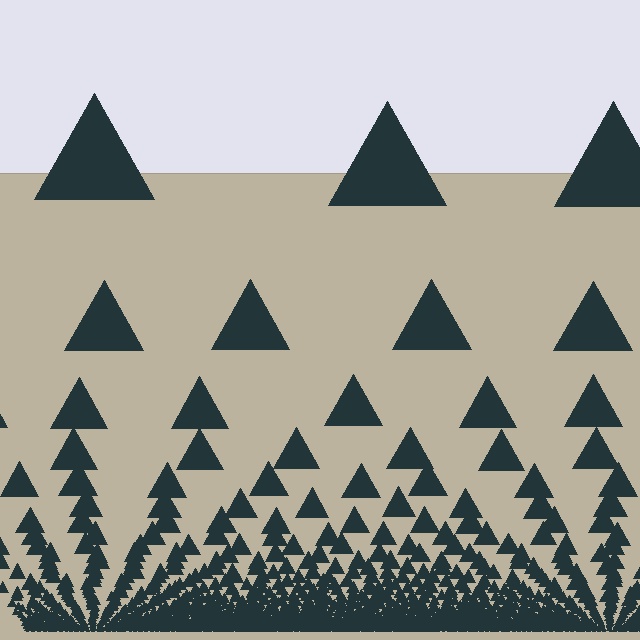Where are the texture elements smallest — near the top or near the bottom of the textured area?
Near the bottom.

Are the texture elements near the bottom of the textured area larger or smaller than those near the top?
Smaller. The gradient is inverted — elements near the bottom are smaller and denser.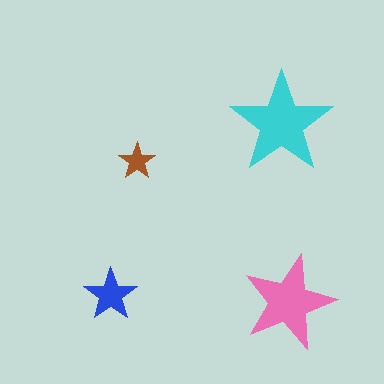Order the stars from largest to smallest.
the cyan one, the pink one, the blue one, the brown one.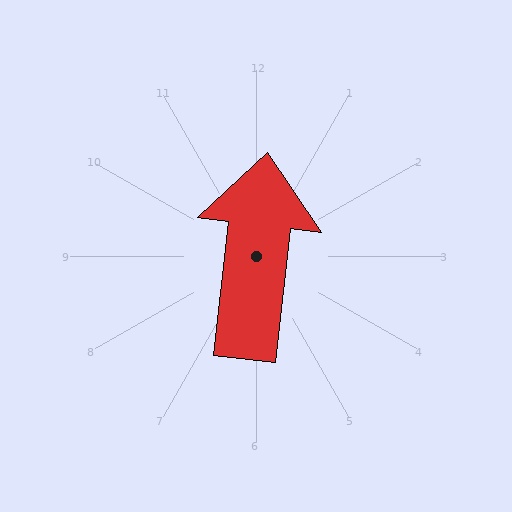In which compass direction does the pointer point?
North.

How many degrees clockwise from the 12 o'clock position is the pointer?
Approximately 7 degrees.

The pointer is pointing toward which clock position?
Roughly 12 o'clock.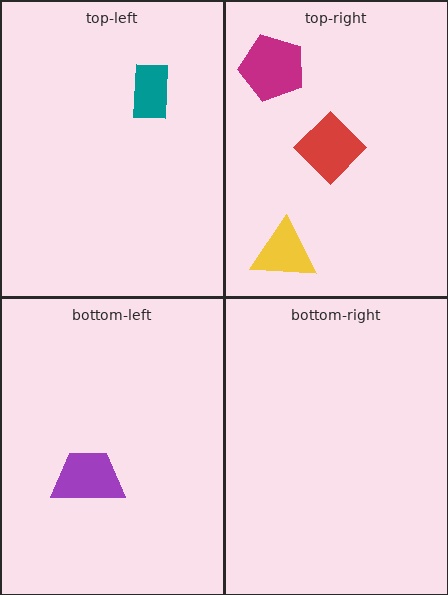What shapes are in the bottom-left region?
The purple trapezoid.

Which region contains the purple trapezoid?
The bottom-left region.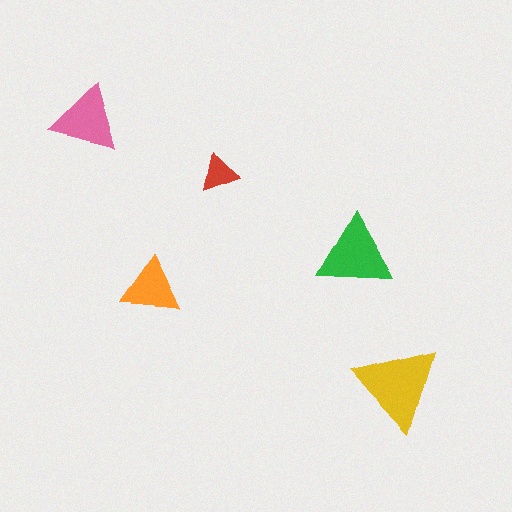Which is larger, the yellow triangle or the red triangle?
The yellow one.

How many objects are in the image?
There are 5 objects in the image.